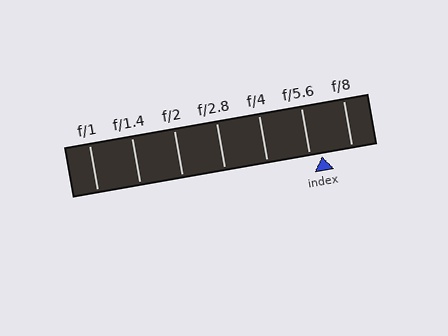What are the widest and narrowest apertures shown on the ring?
The widest aperture shown is f/1 and the narrowest is f/8.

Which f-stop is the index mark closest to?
The index mark is closest to f/5.6.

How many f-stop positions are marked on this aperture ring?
There are 7 f-stop positions marked.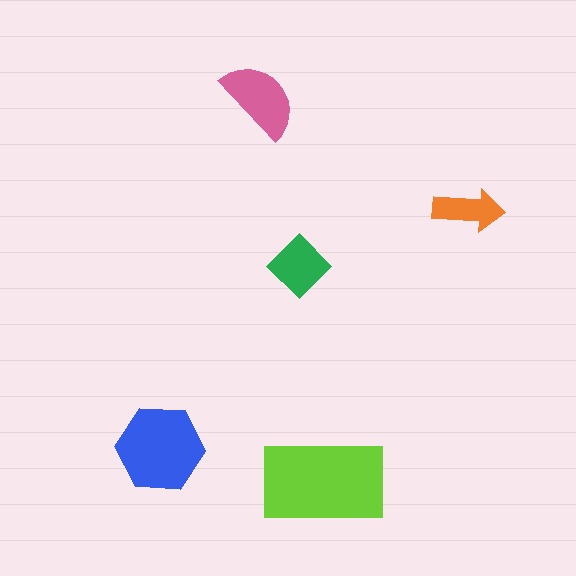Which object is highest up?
The pink semicircle is topmost.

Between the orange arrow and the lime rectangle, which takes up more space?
The lime rectangle.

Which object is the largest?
The lime rectangle.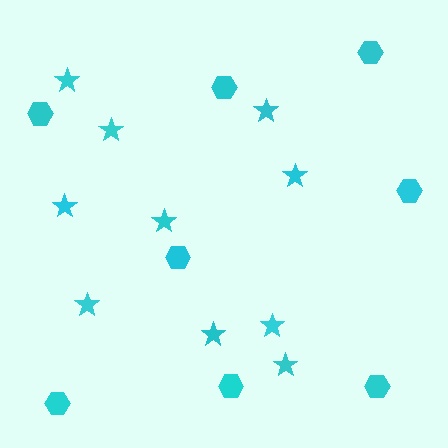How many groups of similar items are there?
There are 2 groups: one group of stars (10) and one group of hexagons (8).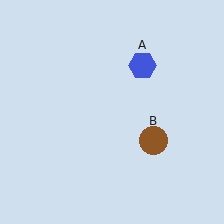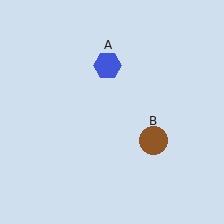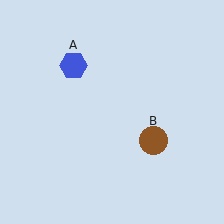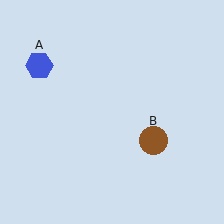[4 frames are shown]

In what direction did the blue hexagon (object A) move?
The blue hexagon (object A) moved left.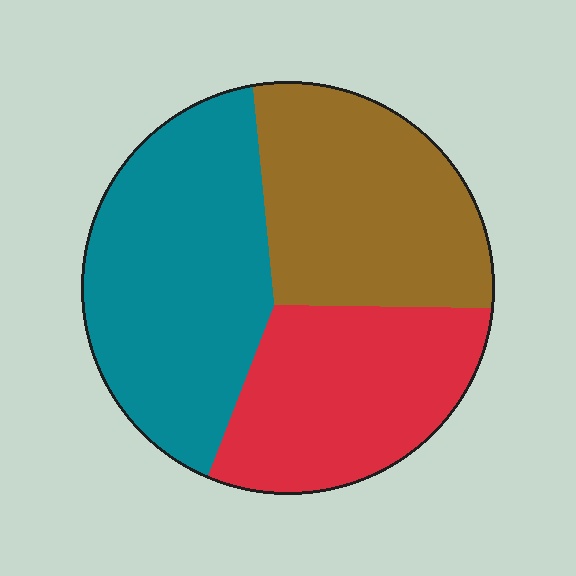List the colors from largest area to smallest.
From largest to smallest: teal, brown, red.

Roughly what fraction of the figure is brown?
Brown takes up about one third (1/3) of the figure.